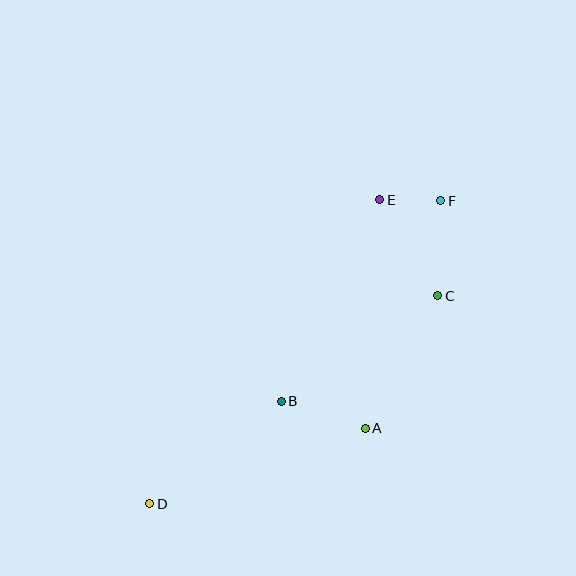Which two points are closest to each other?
Points E and F are closest to each other.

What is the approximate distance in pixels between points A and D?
The distance between A and D is approximately 228 pixels.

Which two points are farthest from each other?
Points D and F are farthest from each other.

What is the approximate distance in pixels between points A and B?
The distance between A and B is approximately 88 pixels.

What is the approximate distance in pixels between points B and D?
The distance between B and D is approximately 167 pixels.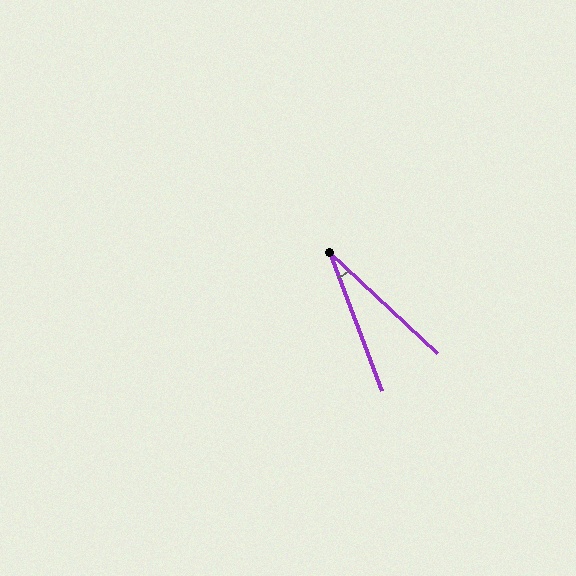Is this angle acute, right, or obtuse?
It is acute.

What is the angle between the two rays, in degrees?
Approximately 27 degrees.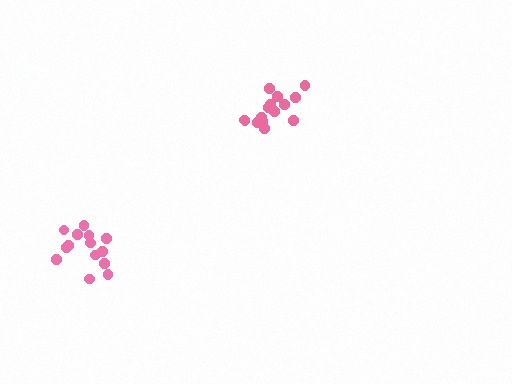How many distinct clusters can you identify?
There are 2 distinct clusters.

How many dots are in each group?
Group 1: 14 dots, Group 2: 15 dots (29 total).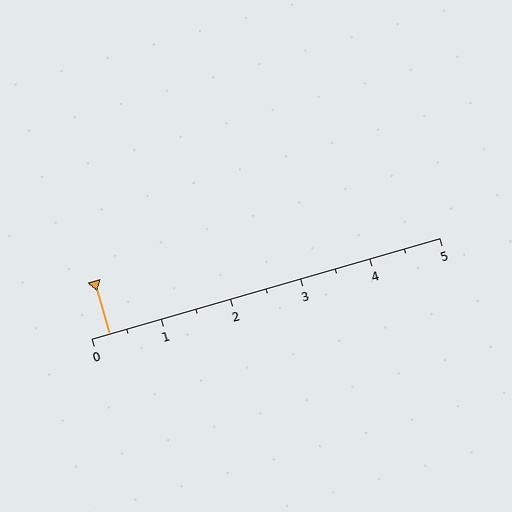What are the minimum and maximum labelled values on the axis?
The axis runs from 0 to 5.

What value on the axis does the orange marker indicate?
The marker indicates approximately 0.2.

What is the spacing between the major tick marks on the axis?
The major ticks are spaced 1 apart.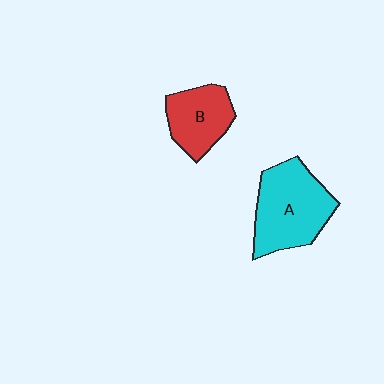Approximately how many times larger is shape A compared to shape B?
Approximately 1.5 times.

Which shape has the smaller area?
Shape B (red).